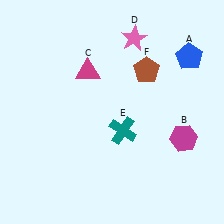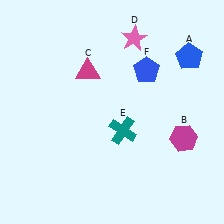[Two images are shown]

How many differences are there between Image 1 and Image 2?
There is 1 difference between the two images.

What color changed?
The pentagon (F) changed from brown in Image 1 to blue in Image 2.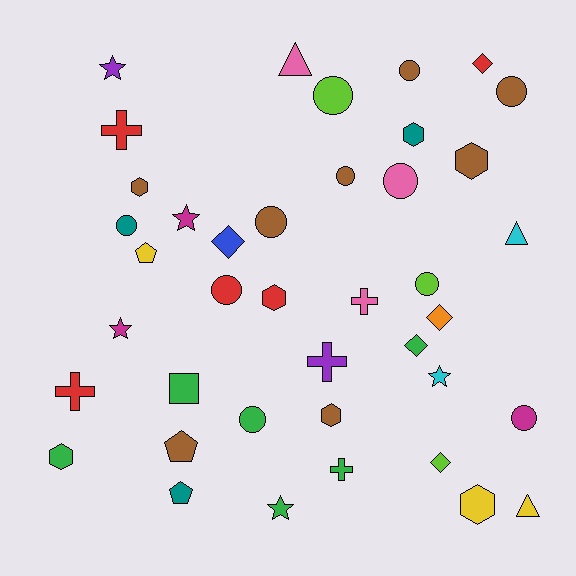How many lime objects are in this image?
There are 3 lime objects.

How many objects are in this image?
There are 40 objects.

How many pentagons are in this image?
There are 3 pentagons.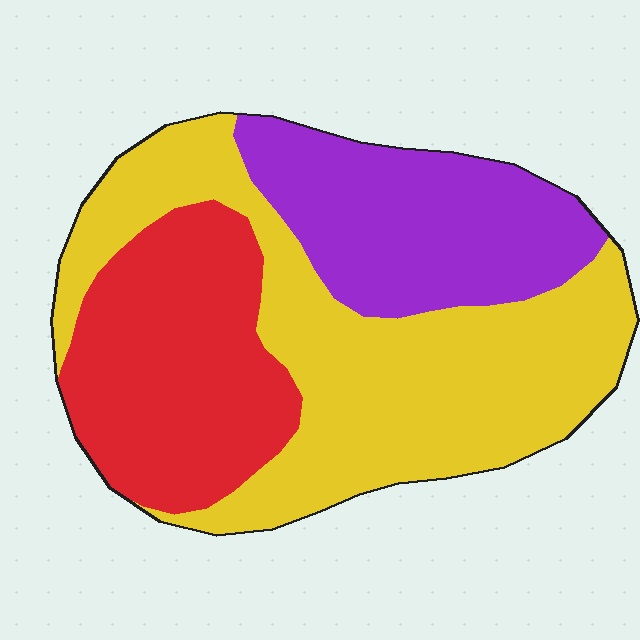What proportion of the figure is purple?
Purple takes up about one quarter (1/4) of the figure.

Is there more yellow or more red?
Yellow.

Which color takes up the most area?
Yellow, at roughly 45%.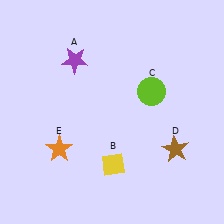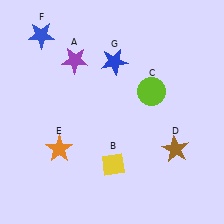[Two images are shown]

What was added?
A blue star (F), a blue star (G) were added in Image 2.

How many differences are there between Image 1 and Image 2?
There are 2 differences between the two images.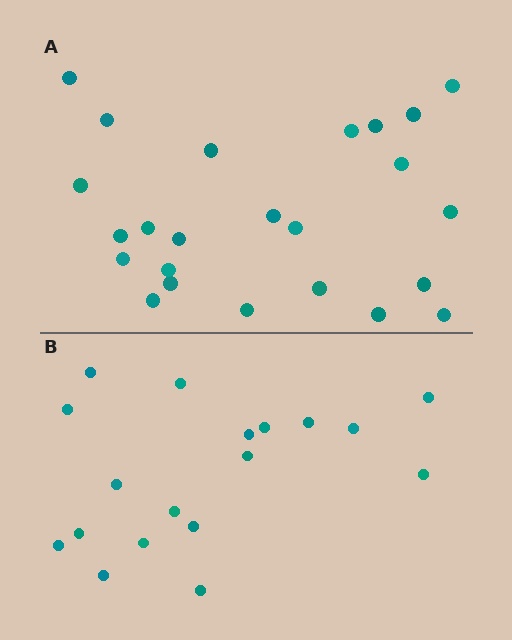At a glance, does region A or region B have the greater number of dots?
Region A (the top region) has more dots.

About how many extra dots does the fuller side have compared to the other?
Region A has about 6 more dots than region B.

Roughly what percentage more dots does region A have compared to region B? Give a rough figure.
About 35% more.